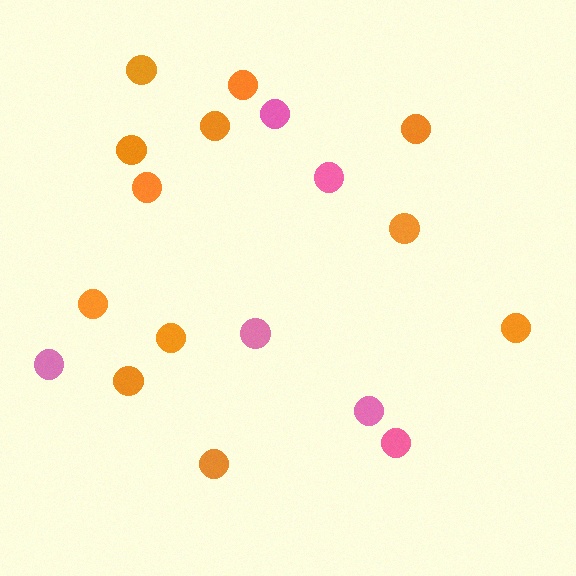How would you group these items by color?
There are 2 groups: one group of pink circles (6) and one group of orange circles (12).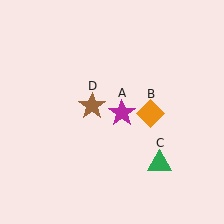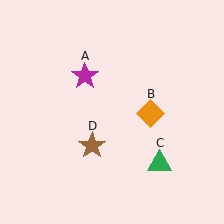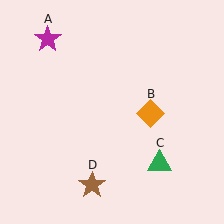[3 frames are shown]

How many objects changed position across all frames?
2 objects changed position: magenta star (object A), brown star (object D).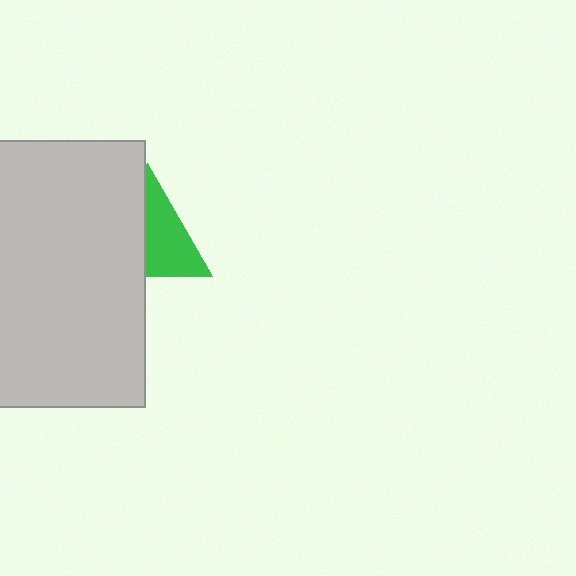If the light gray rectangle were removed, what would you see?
You would see the complete green triangle.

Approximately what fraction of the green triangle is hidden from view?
Roughly 47% of the green triangle is hidden behind the light gray rectangle.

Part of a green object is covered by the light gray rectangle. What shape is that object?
It is a triangle.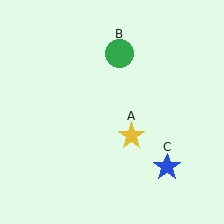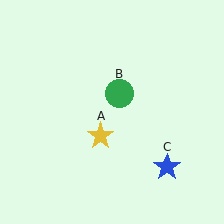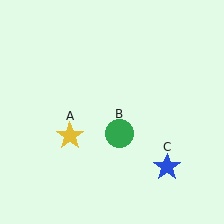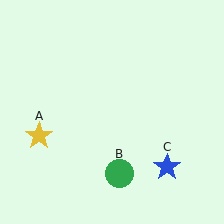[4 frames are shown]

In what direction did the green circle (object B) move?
The green circle (object B) moved down.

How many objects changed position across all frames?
2 objects changed position: yellow star (object A), green circle (object B).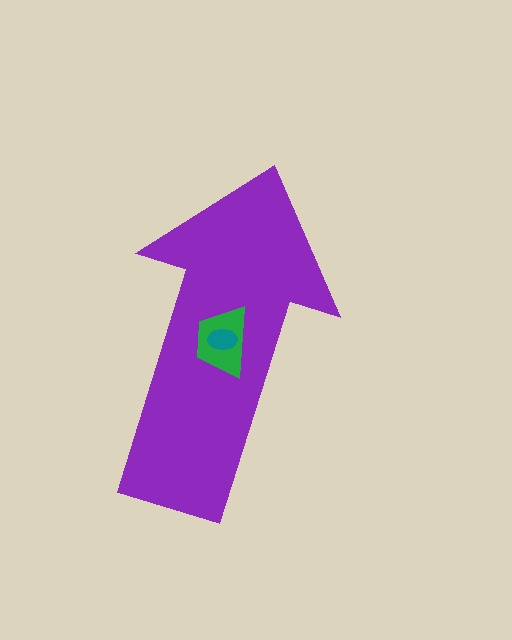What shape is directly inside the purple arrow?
The green trapezoid.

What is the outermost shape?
The purple arrow.